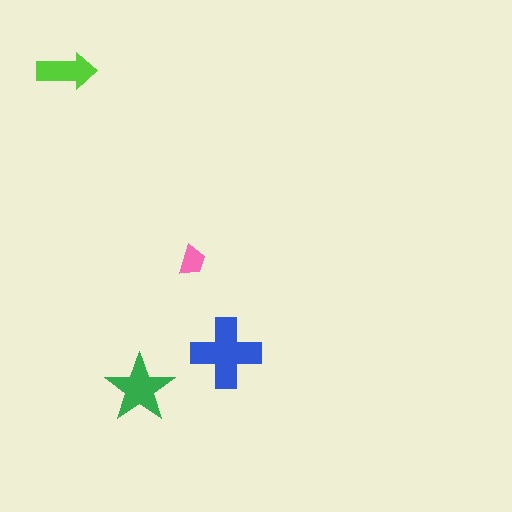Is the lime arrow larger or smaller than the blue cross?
Smaller.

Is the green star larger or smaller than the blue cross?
Smaller.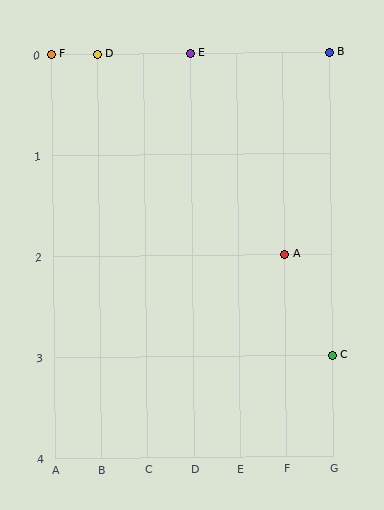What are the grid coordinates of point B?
Point B is at grid coordinates (G, 0).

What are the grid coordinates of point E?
Point E is at grid coordinates (D, 0).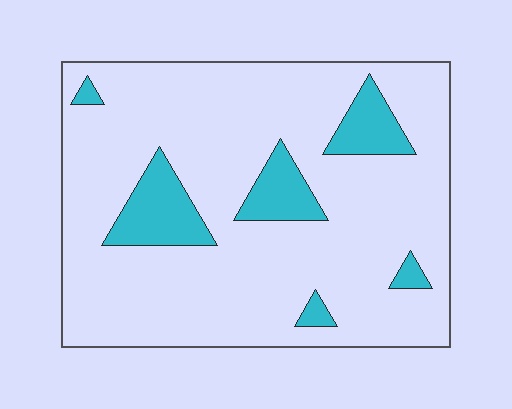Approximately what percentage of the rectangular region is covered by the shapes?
Approximately 15%.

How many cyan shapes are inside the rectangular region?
6.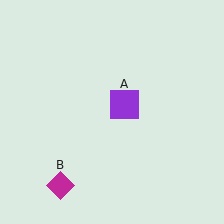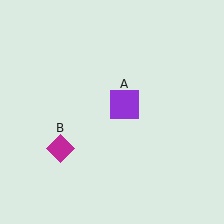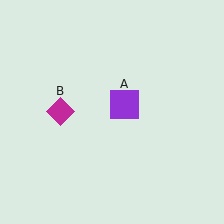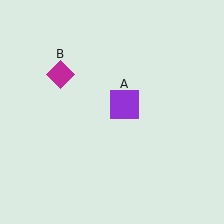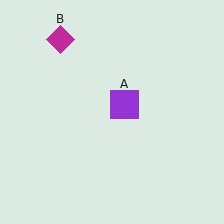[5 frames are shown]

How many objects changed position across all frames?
1 object changed position: magenta diamond (object B).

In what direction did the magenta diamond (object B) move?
The magenta diamond (object B) moved up.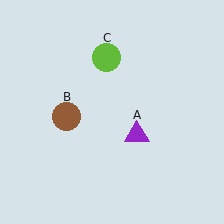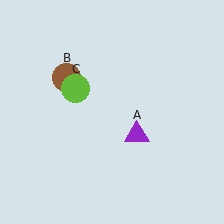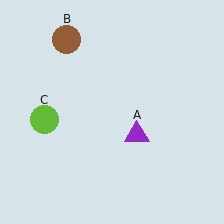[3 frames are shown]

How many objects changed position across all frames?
2 objects changed position: brown circle (object B), lime circle (object C).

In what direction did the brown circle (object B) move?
The brown circle (object B) moved up.